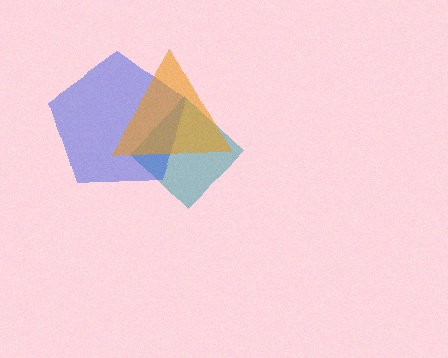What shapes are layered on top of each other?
The layered shapes are: a teal diamond, a blue pentagon, an orange triangle.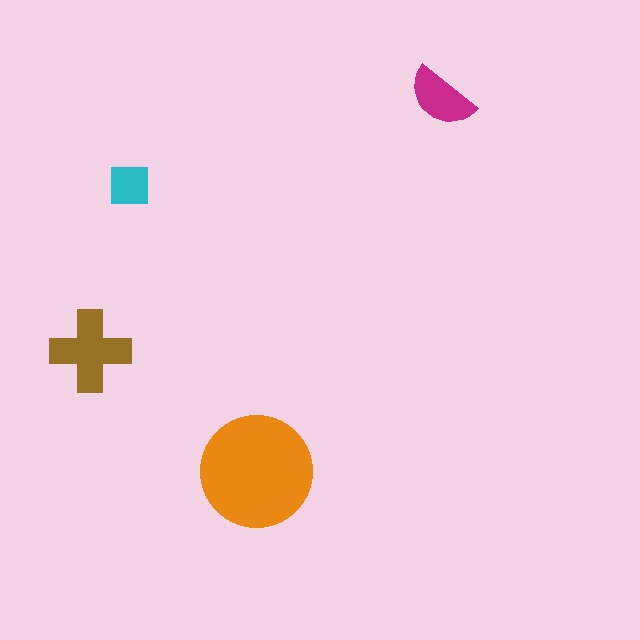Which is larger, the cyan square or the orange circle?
The orange circle.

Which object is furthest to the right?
The magenta semicircle is rightmost.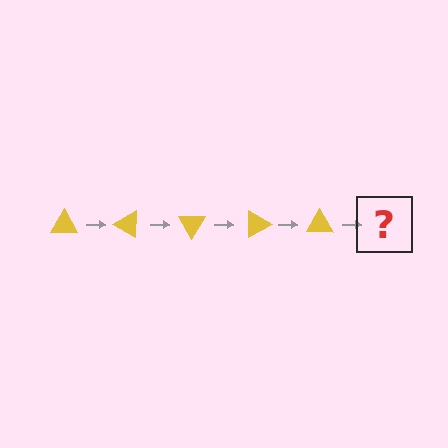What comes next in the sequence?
The next element should be a yellow triangle rotated 150 degrees.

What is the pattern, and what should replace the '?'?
The pattern is that the triangle rotates 30 degrees each step. The '?' should be a yellow triangle rotated 150 degrees.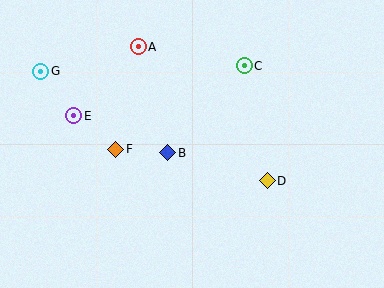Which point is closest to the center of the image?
Point B at (168, 153) is closest to the center.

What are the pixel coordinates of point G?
Point G is at (41, 71).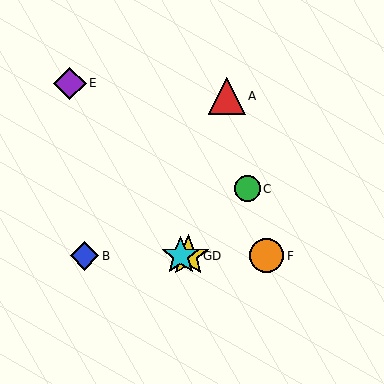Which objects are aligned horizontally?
Objects B, D, F, G are aligned horizontally.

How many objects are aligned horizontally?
4 objects (B, D, F, G) are aligned horizontally.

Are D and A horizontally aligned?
No, D is at y≈256 and A is at y≈96.